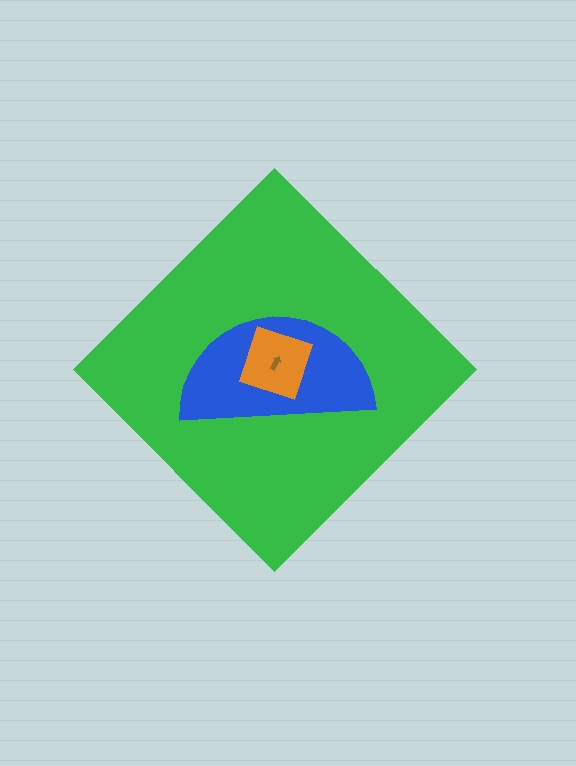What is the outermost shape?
The green diamond.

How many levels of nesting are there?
4.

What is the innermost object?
The brown arrow.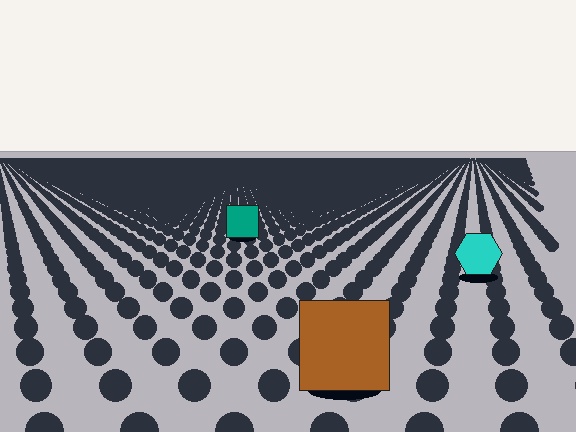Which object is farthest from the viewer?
The teal square is farthest from the viewer. It appears smaller and the ground texture around it is denser.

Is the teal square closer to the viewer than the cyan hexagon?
No. The cyan hexagon is closer — you can tell from the texture gradient: the ground texture is coarser near it.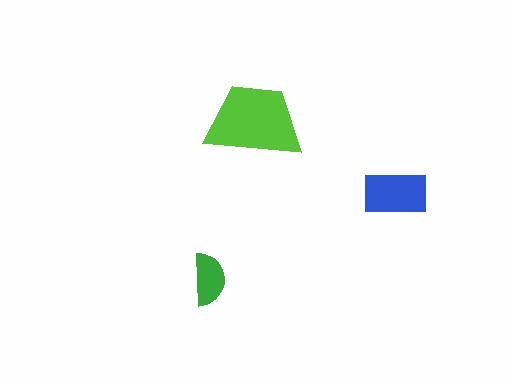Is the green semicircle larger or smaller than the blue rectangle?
Smaller.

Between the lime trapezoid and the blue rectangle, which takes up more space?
The lime trapezoid.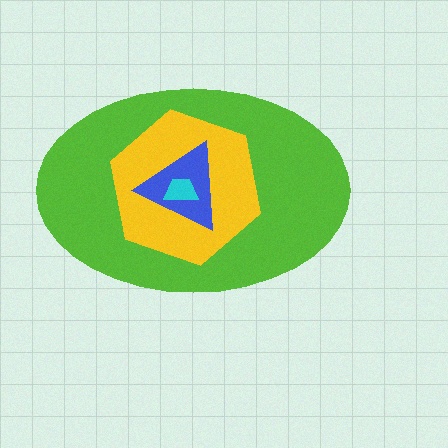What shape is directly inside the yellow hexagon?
The blue triangle.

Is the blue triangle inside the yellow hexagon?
Yes.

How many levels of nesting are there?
4.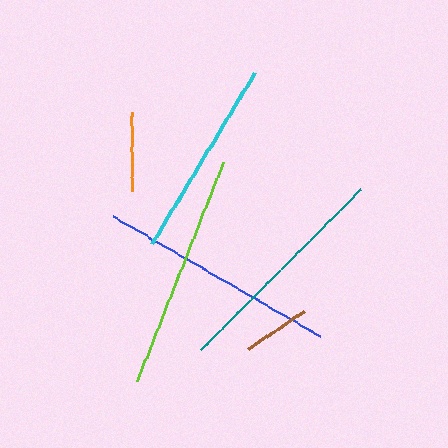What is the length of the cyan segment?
The cyan segment is approximately 199 pixels long.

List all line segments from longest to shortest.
From longest to shortest: blue, lime, teal, cyan, orange, brown.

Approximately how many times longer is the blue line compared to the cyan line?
The blue line is approximately 1.2 times the length of the cyan line.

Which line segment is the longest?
The blue line is the longest at approximately 240 pixels.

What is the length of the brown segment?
The brown segment is approximately 67 pixels long.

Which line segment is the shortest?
The brown line is the shortest at approximately 67 pixels.